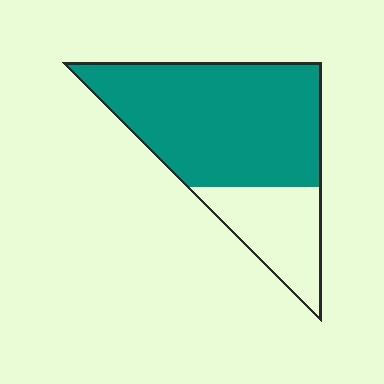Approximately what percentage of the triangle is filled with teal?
Approximately 75%.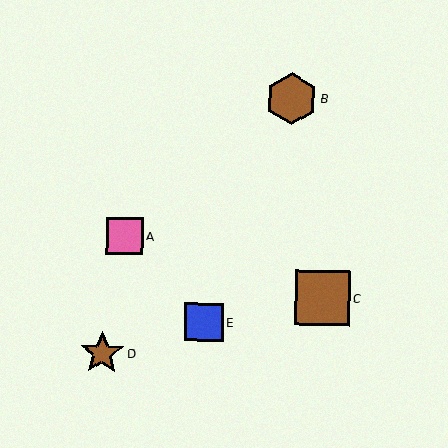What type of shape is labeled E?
Shape E is a blue square.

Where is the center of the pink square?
The center of the pink square is at (124, 236).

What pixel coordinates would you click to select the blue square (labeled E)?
Click at (204, 322) to select the blue square E.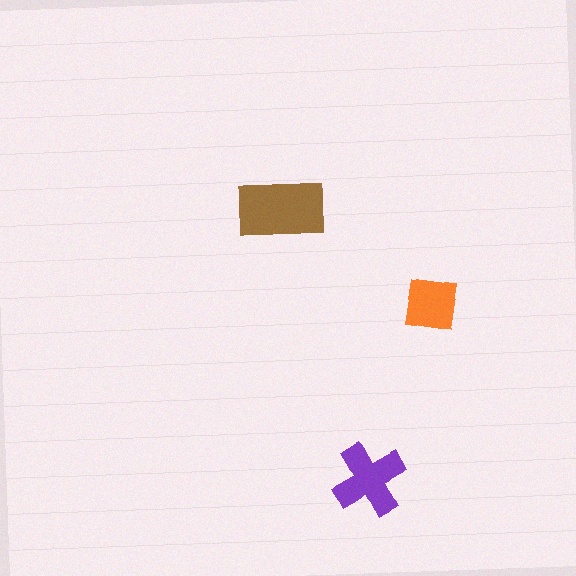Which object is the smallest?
The orange square.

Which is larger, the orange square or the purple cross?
The purple cross.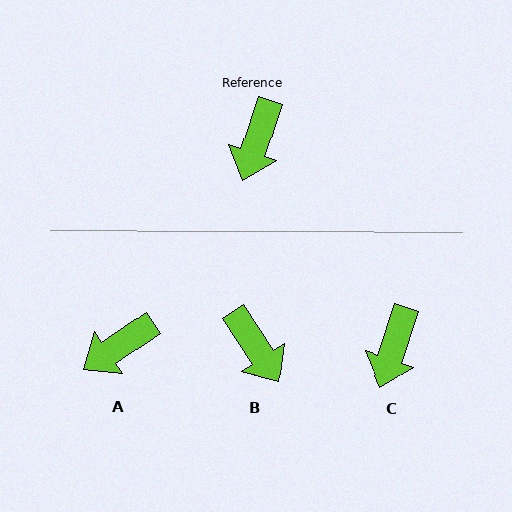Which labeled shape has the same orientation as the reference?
C.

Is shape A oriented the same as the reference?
No, it is off by about 38 degrees.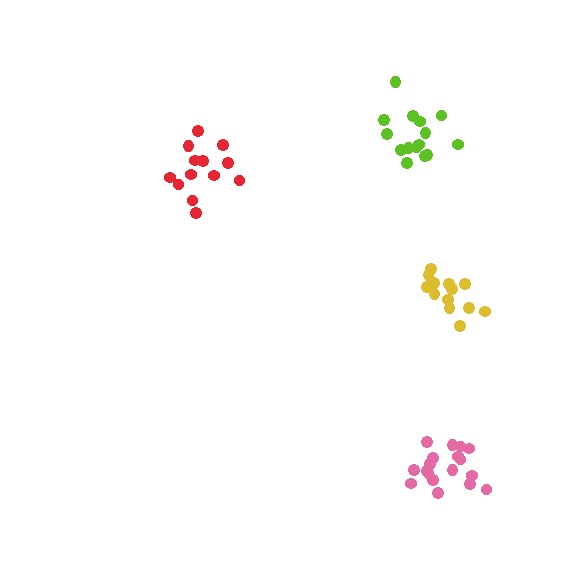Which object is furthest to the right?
The yellow cluster is rightmost.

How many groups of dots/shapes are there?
There are 4 groups.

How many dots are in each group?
Group 1: 15 dots, Group 2: 18 dots, Group 3: 13 dots, Group 4: 13 dots (59 total).